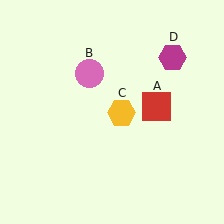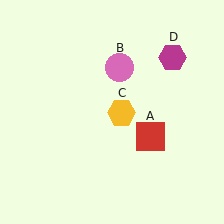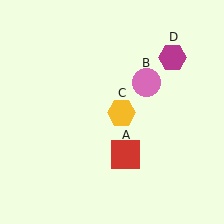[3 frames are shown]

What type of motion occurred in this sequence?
The red square (object A), pink circle (object B) rotated clockwise around the center of the scene.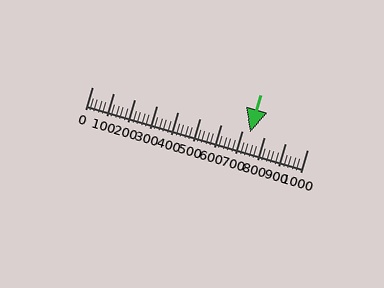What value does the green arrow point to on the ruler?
The green arrow points to approximately 733.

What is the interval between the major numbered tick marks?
The major tick marks are spaced 100 units apart.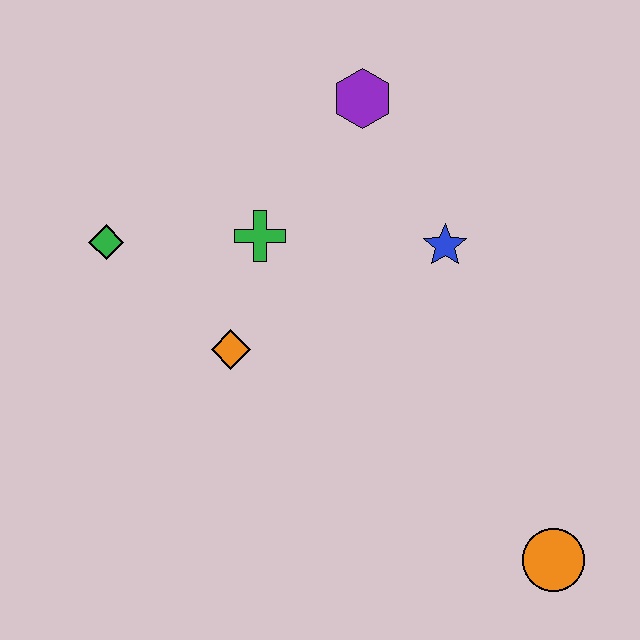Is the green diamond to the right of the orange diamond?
No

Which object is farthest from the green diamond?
The orange circle is farthest from the green diamond.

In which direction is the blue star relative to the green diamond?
The blue star is to the right of the green diamond.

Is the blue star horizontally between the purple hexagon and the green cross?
No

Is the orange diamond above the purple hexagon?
No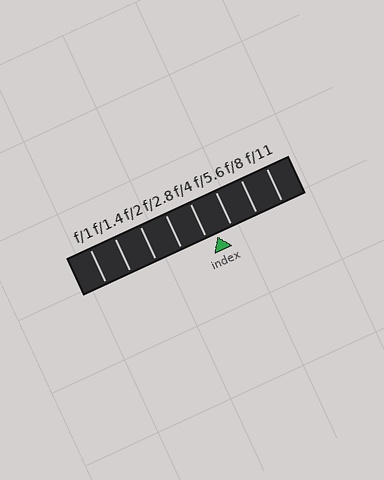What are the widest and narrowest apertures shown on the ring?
The widest aperture shown is f/1 and the narrowest is f/11.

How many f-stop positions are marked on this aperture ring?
There are 8 f-stop positions marked.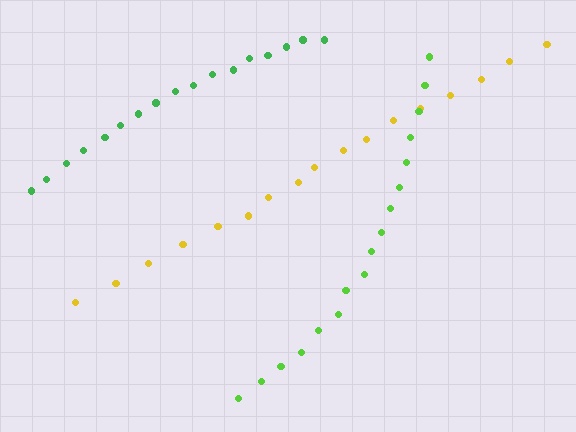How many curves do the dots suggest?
There are 3 distinct paths.